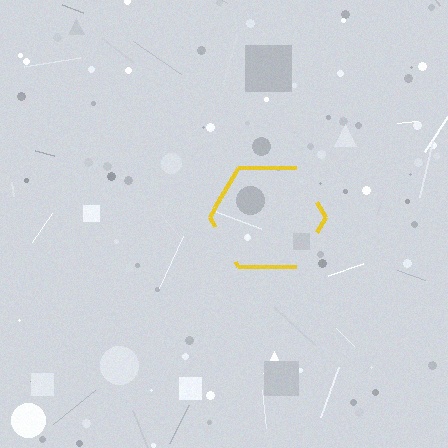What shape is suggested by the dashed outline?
The dashed outline suggests a hexagon.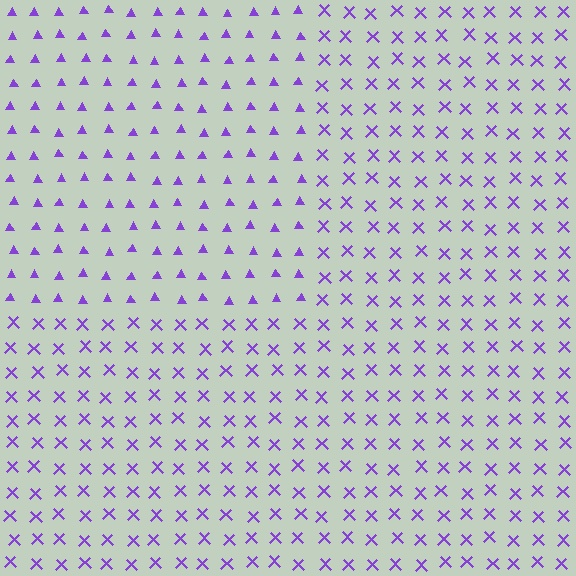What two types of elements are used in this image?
The image uses triangles inside the rectangle region and X marks outside it.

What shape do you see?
I see a rectangle.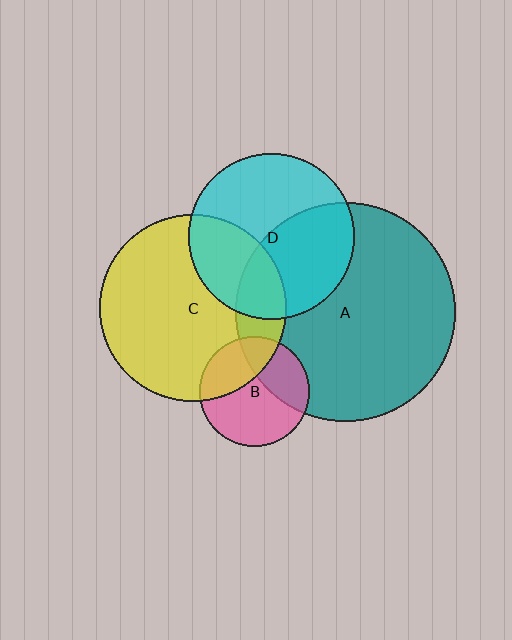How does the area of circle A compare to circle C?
Approximately 1.4 times.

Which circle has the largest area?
Circle A (teal).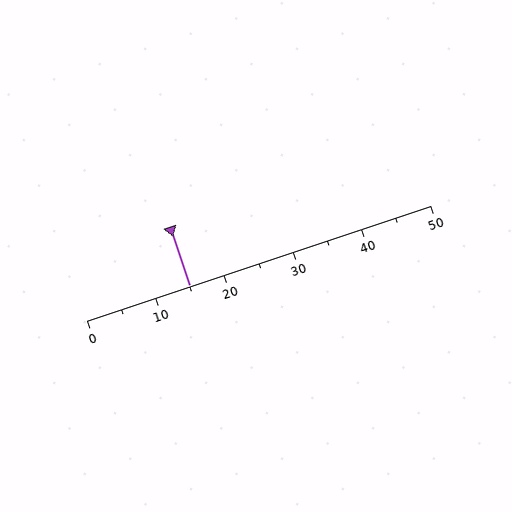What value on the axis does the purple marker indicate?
The marker indicates approximately 15.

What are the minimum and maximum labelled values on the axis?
The axis runs from 0 to 50.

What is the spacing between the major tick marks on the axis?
The major ticks are spaced 10 apart.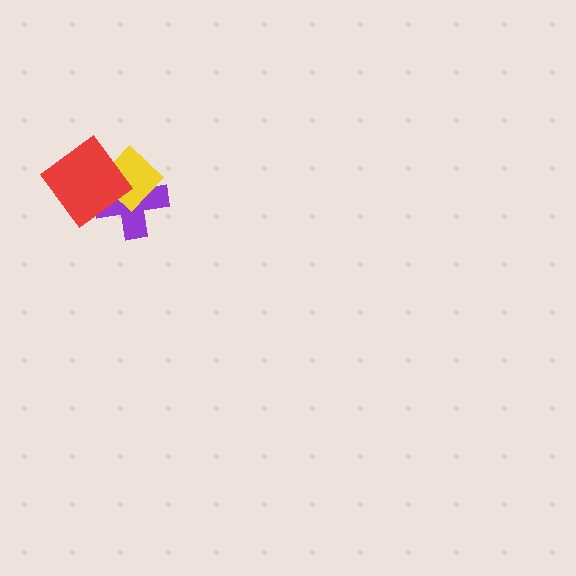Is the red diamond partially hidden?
No, no other shape covers it.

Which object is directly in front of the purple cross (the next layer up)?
The yellow diamond is directly in front of the purple cross.